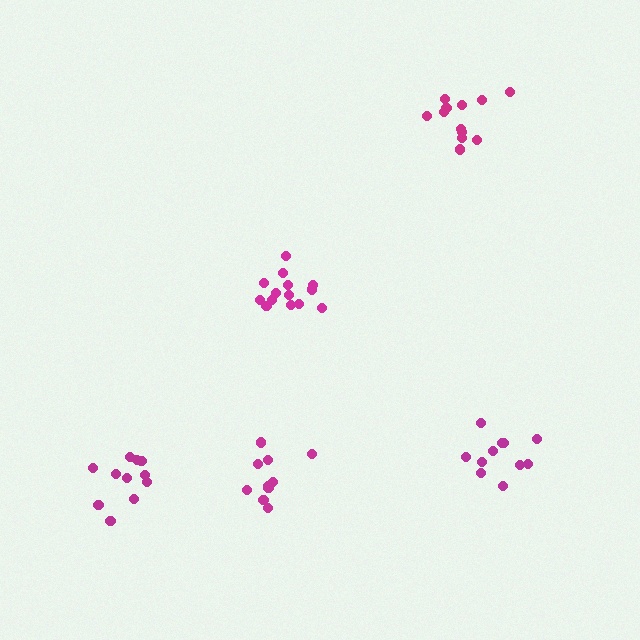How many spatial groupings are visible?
There are 5 spatial groupings.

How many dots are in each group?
Group 1: 11 dots, Group 2: 14 dots, Group 3: 12 dots, Group 4: 10 dots, Group 5: 11 dots (58 total).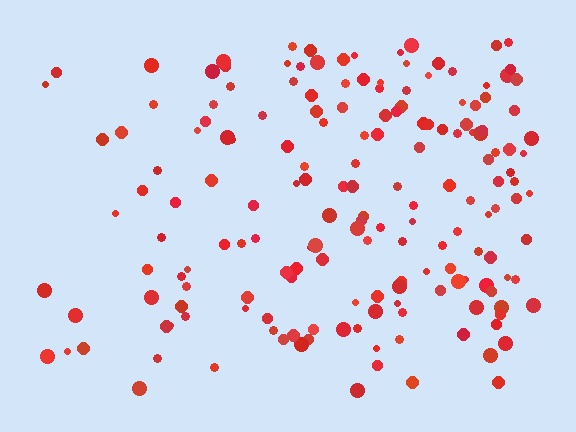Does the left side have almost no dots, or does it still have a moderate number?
Still a moderate number, just noticeably fewer than the right.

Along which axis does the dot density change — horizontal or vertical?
Horizontal.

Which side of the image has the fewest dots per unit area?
The left.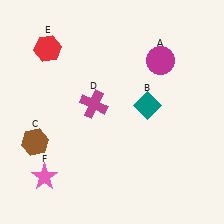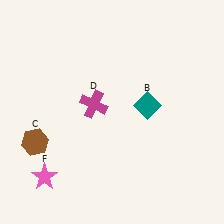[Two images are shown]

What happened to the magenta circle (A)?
The magenta circle (A) was removed in Image 2. It was in the top-right area of Image 1.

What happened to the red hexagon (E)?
The red hexagon (E) was removed in Image 2. It was in the top-left area of Image 1.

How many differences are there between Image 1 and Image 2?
There are 2 differences between the two images.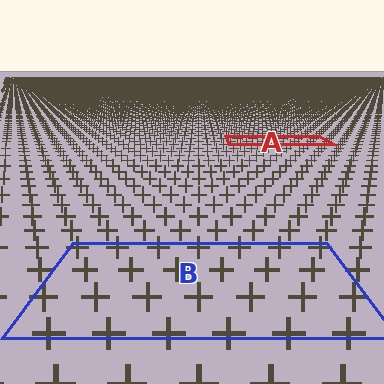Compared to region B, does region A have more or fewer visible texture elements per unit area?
Region A has more texture elements per unit area — they are packed more densely because it is farther away.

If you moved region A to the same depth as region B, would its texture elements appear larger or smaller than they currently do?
They would appear larger. At a closer depth, the same texture elements are projected at a bigger on-screen size.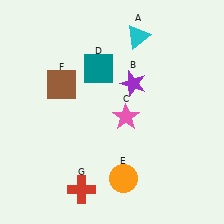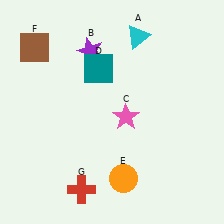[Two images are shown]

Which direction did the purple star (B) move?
The purple star (B) moved left.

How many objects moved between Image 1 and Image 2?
2 objects moved between the two images.